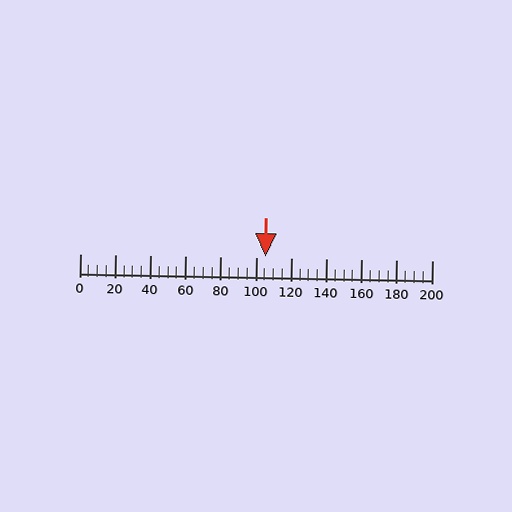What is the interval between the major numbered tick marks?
The major tick marks are spaced 20 units apart.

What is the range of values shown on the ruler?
The ruler shows values from 0 to 200.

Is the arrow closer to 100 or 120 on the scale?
The arrow is closer to 100.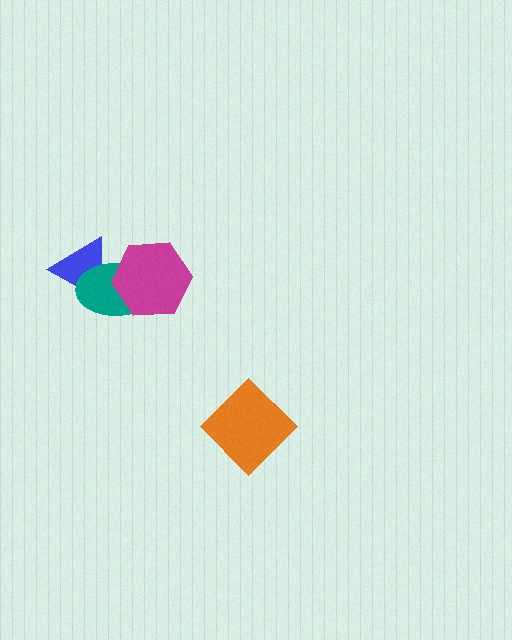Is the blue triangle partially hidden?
Yes, it is partially covered by another shape.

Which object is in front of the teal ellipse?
The magenta hexagon is in front of the teal ellipse.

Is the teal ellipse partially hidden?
Yes, it is partially covered by another shape.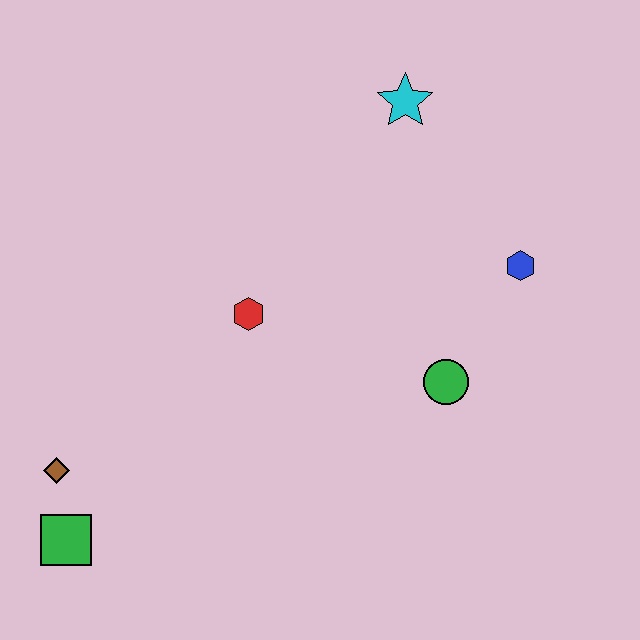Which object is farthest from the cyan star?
The green square is farthest from the cyan star.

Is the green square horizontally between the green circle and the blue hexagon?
No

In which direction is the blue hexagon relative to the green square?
The blue hexagon is to the right of the green square.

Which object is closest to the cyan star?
The blue hexagon is closest to the cyan star.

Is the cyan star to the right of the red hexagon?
Yes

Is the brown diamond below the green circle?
Yes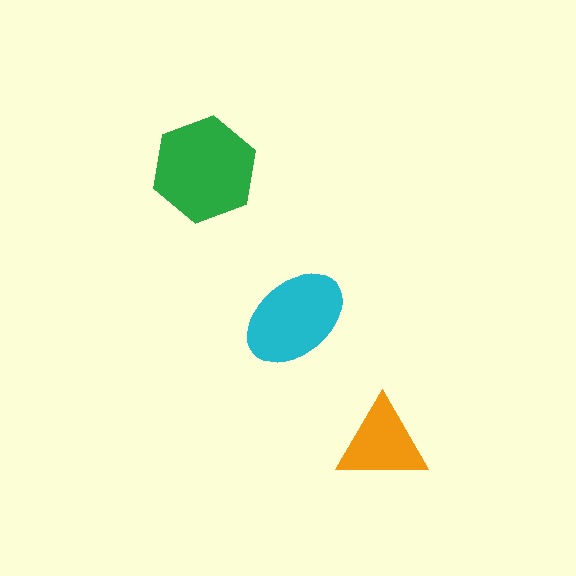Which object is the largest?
The green hexagon.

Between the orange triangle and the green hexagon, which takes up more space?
The green hexagon.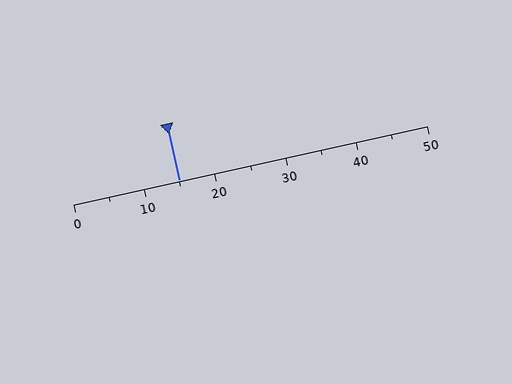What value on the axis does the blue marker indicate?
The marker indicates approximately 15.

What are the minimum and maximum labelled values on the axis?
The axis runs from 0 to 50.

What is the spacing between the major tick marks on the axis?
The major ticks are spaced 10 apart.